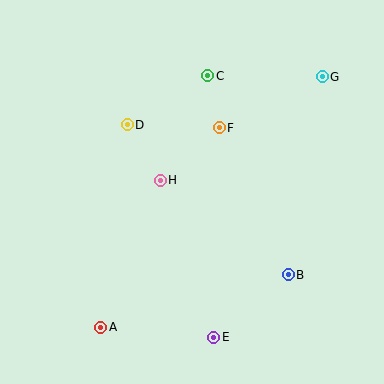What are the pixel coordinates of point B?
Point B is at (288, 275).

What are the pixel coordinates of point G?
Point G is at (322, 77).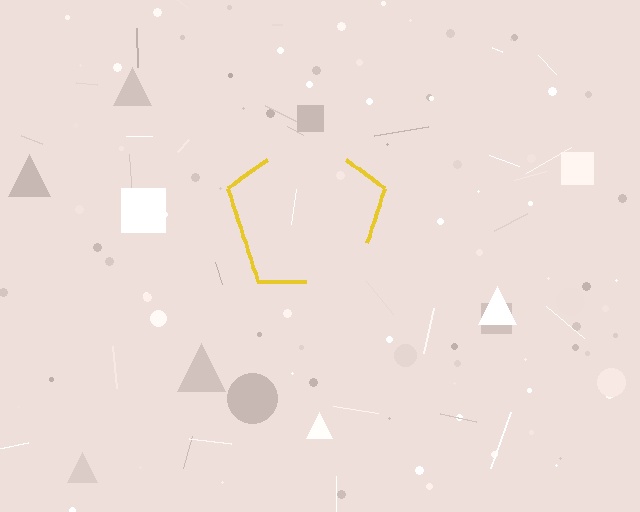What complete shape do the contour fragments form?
The contour fragments form a pentagon.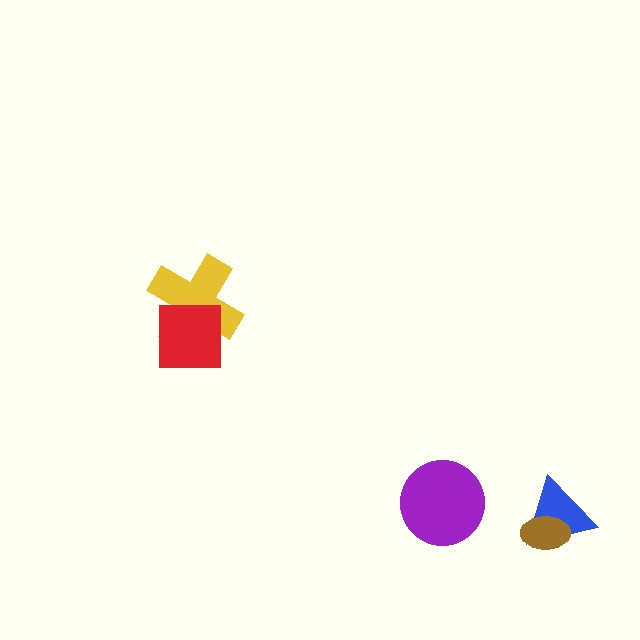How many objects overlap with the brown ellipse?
1 object overlaps with the brown ellipse.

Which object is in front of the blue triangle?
The brown ellipse is in front of the blue triangle.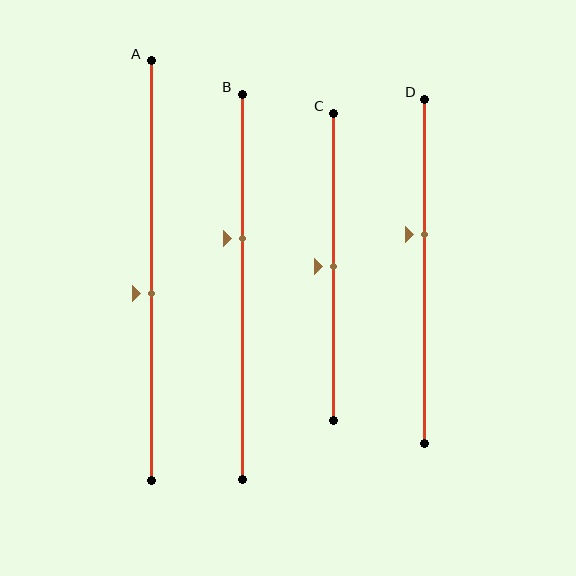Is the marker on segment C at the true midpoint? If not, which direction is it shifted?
Yes, the marker on segment C is at the true midpoint.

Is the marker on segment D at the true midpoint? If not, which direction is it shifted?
No, the marker on segment D is shifted upward by about 11% of the segment length.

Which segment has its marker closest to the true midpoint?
Segment C has its marker closest to the true midpoint.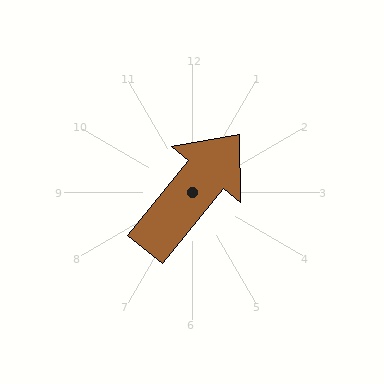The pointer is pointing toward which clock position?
Roughly 1 o'clock.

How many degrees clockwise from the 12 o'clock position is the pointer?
Approximately 39 degrees.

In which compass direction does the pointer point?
Northeast.